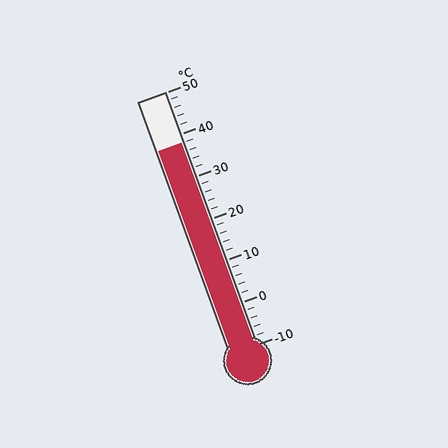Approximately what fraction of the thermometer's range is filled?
The thermometer is filled to approximately 80% of its range.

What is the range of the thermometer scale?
The thermometer scale ranges from -10°C to 50°C.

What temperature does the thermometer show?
The thermometer shows approximately 38°C.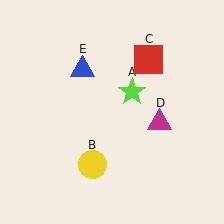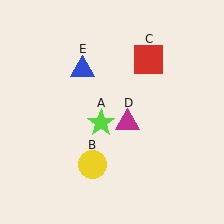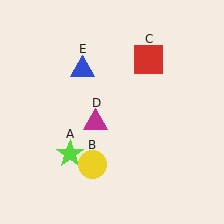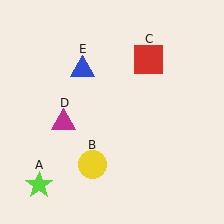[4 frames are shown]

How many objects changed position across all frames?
2 objects changed position: lime star (object A), magenta triangle (object D).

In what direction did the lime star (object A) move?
The lime star (object A) moved down and to the left.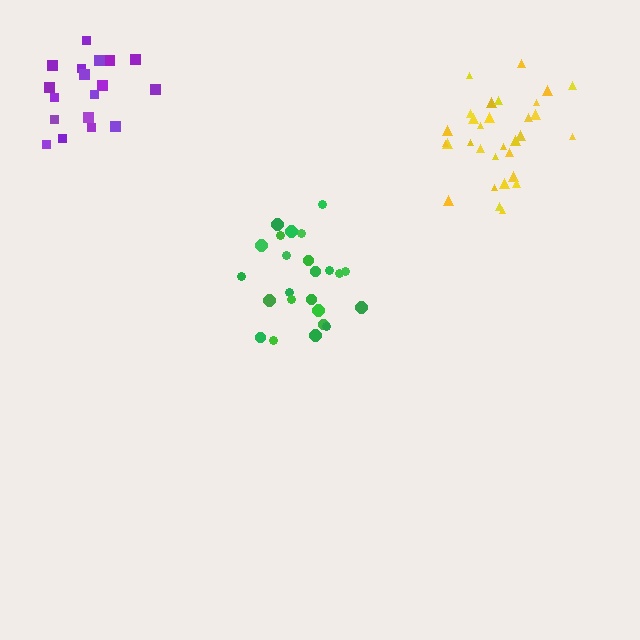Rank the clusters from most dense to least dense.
green, yellow, purple.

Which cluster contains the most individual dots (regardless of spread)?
Yellow (31).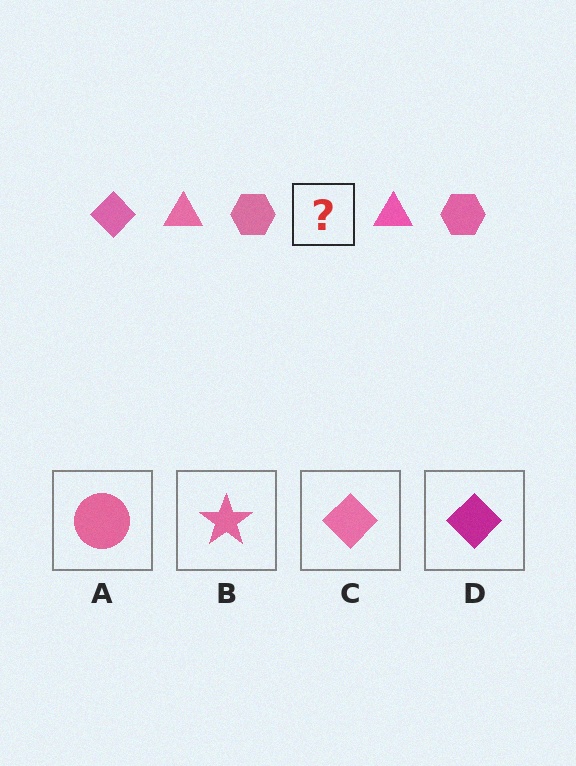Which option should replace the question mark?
Option C.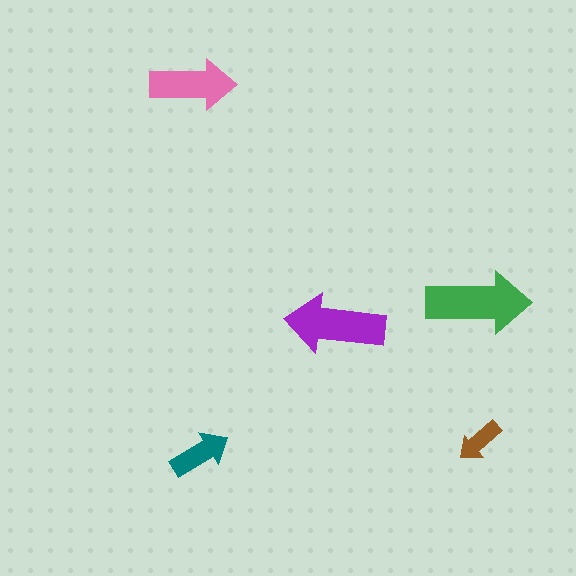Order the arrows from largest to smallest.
the green one, the purple one, the pink one, the teal one, the brown one.